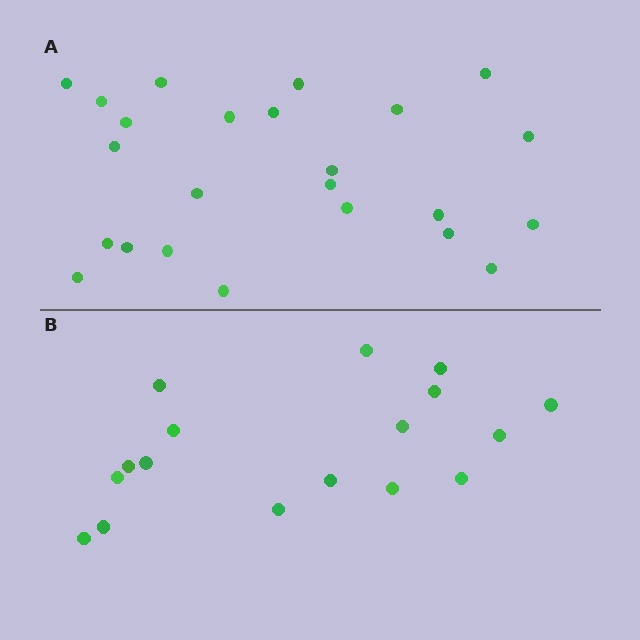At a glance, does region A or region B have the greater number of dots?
Region A (the top region) has more dots.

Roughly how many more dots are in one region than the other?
Region A has roughly 8 or so more dots than region B.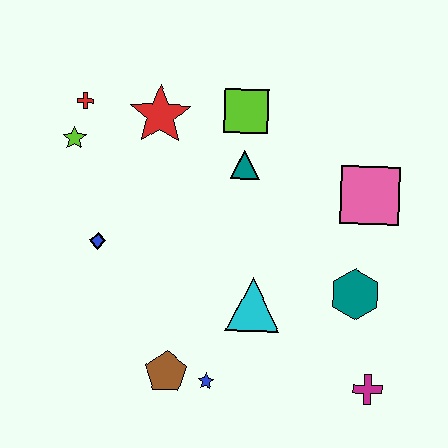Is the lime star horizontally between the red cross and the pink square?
No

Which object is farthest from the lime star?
The magenta cross is farthest from the lime star.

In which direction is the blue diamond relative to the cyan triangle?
The blue diamond is to the left of the cyan triangle.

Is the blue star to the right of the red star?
Yes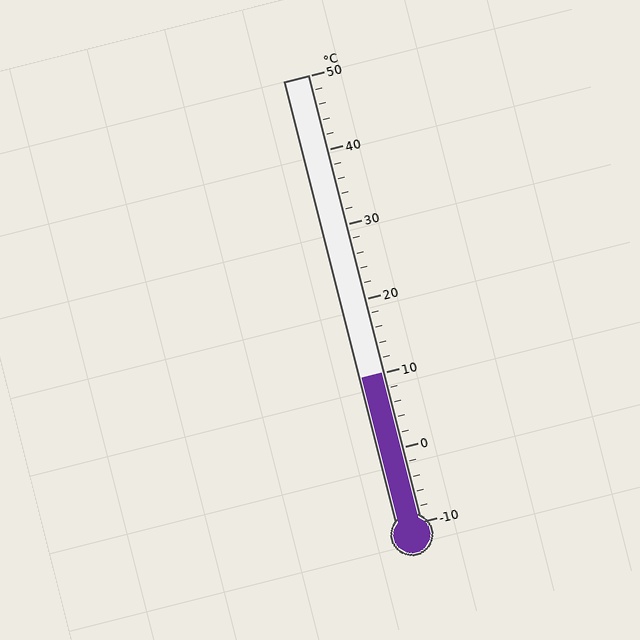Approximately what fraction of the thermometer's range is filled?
The thermometer is filled to approximately 35% of its range.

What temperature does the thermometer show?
The thermometer shows approximately 10°C.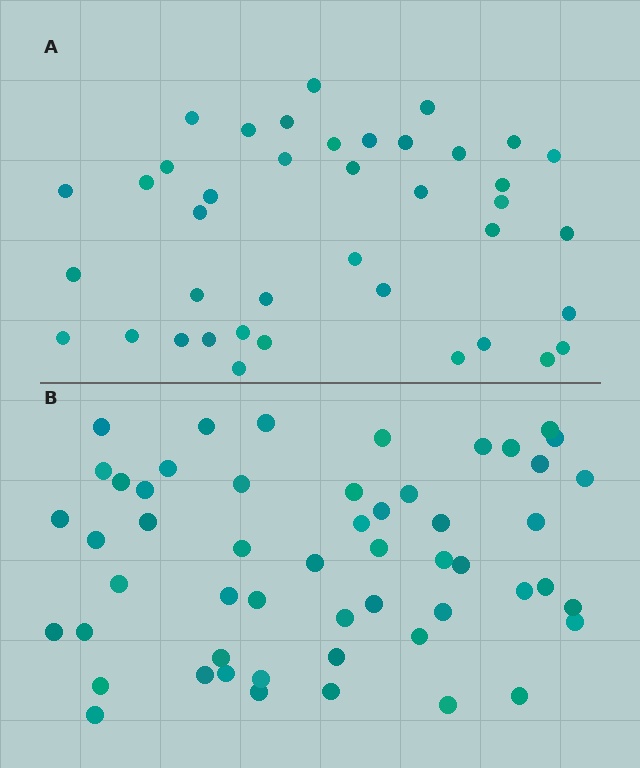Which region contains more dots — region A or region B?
Region B (the bottom region) has more dots.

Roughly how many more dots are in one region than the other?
Region B has approximately 15 more dots than region A.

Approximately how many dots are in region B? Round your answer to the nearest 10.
About 50 dots. (The exact count is 53, which rounds to 50.)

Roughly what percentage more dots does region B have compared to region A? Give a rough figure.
About 30% more.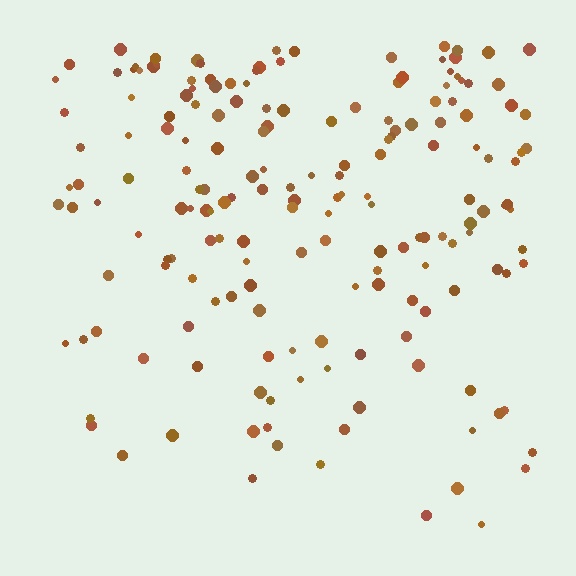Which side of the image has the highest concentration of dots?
The top.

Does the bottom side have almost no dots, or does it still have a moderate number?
Still a moderate number, just noticeably fewer than the top.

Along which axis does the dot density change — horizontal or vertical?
Vertical.